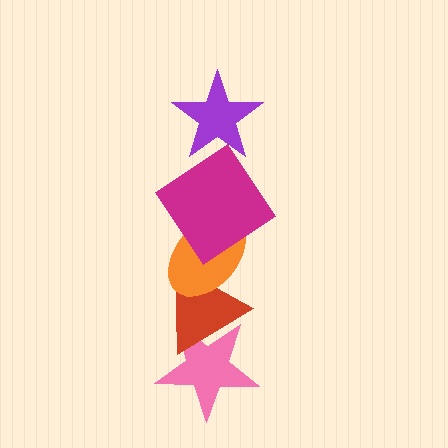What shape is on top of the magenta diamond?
The purple star is on top of the magenta diamond.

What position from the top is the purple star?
The purple star is 1st from the top.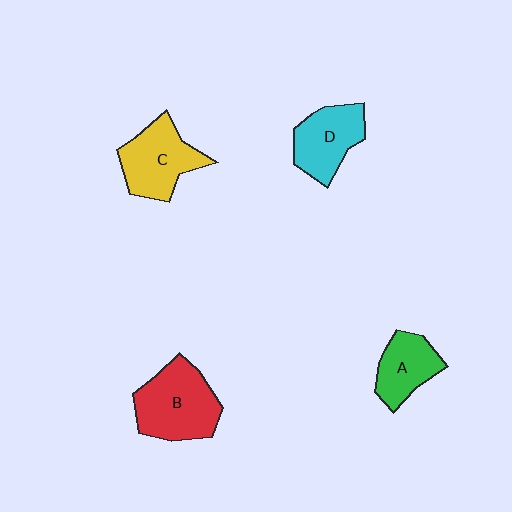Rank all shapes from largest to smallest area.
From largest to smallest: B (red), C (yellow), D (cyan), A (green).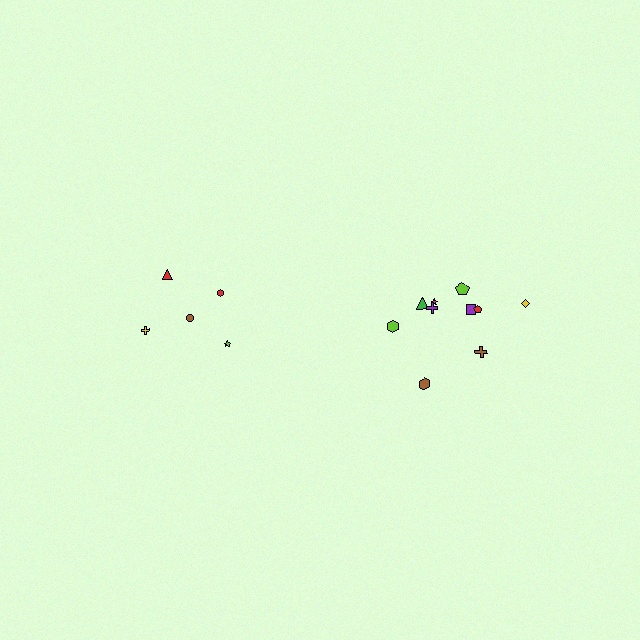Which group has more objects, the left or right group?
The right group.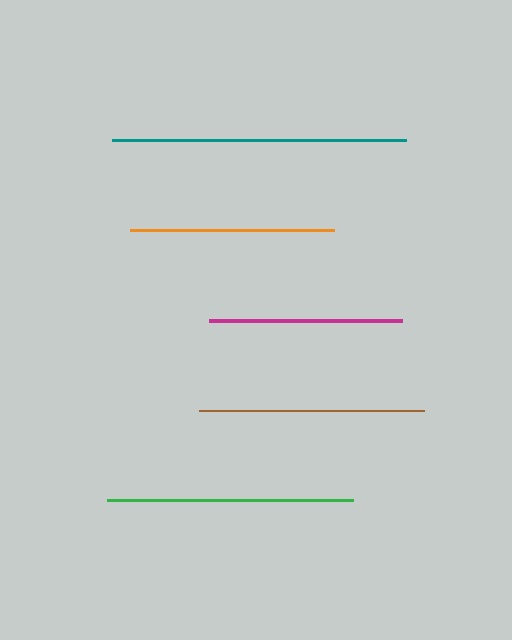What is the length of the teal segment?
The teal segment is approximately 293 pixels long.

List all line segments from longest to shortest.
From longest to shortest: teal, green, brown, orange, magenta.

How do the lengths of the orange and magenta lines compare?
The orange and magenta lines are approximately the same length.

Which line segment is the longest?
The teal line is the longest at approximately 293 pixels.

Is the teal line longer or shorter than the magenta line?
The teal line is longer than the magenta line.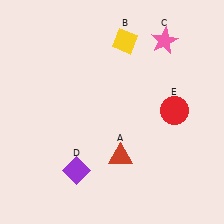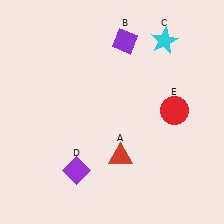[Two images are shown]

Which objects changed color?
B changed from yellow to purple. C changed from pink to cyan.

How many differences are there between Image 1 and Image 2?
There are 2 differences between the two images.